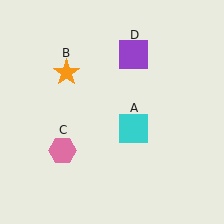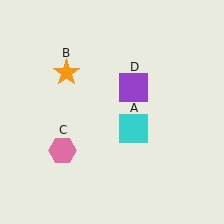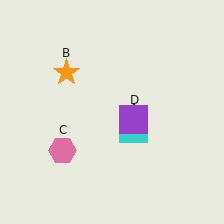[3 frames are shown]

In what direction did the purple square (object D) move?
The purple square (object D) moved down.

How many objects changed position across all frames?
1 object changed position: purple square (object D).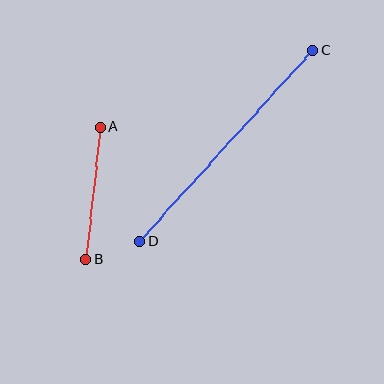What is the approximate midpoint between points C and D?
The midpoint is at approximately (226, 146) pixels.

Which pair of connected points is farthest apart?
Points C and D are farthest apart.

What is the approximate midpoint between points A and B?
The midpoint is at approximately (93, 193) pixels.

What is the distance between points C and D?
The distance is approximately 258 pixels.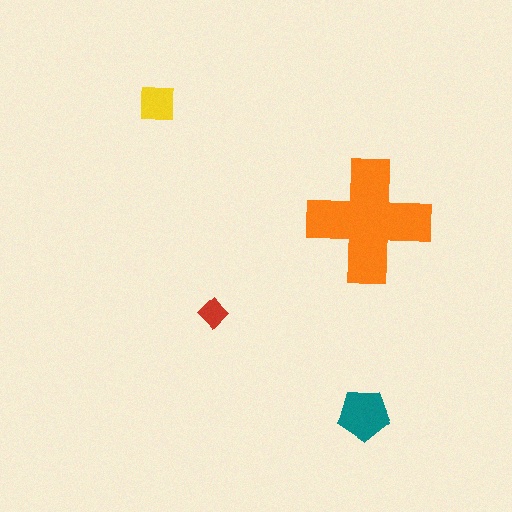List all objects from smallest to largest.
The red diamond, the yellow square, the teal pentagon, the orange cross.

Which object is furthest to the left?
The yellow square is leftmost.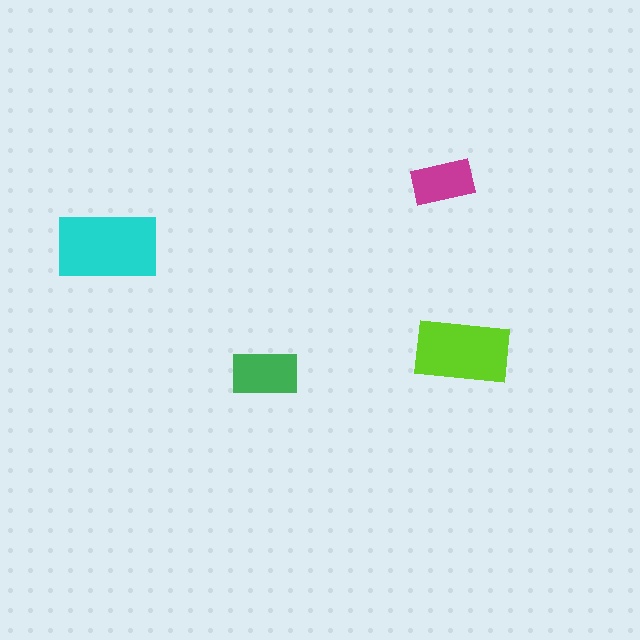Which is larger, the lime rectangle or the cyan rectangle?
The cyan one.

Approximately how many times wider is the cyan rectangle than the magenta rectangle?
About 1.5 times wider.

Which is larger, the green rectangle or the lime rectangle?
The lime one.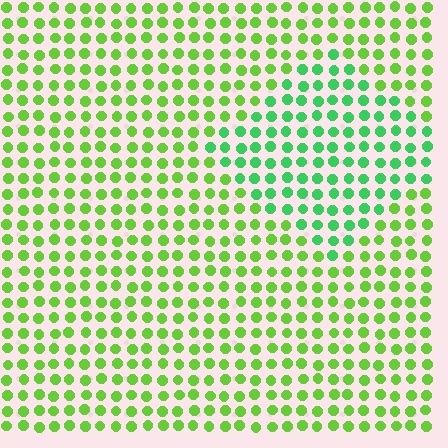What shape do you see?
I see a diamond.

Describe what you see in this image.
The image is filled with small lime elements in a uniform arrangement. A diamond-shaped region is visible where the elements are tinted to a slightly different hue, forming a subtle color boundary.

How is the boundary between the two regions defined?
The boundary is defined purely by a slight shift in hue (about 33 degrees). Spacing, size, and orientation are identical on both sides.